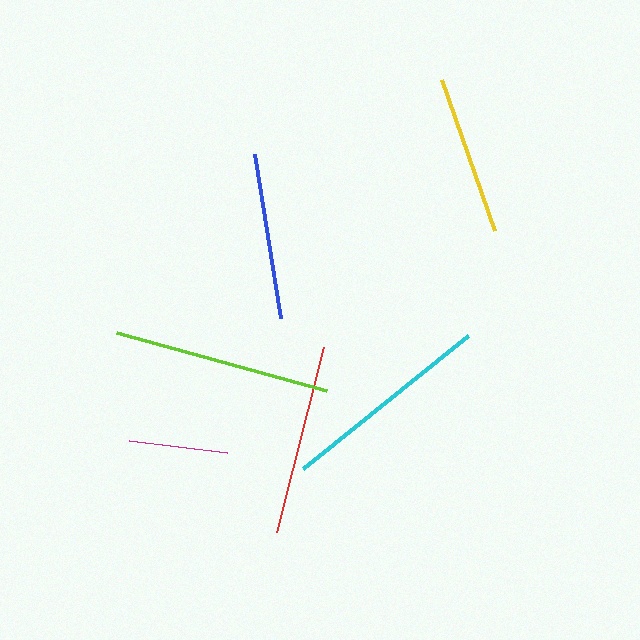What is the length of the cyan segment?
The cyan segment is approximately 212 pixels long.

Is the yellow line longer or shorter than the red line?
The red line is longer than the yellow line.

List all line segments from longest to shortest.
From longest to shortest: lime, cyan, red, blue, yellow, magenta.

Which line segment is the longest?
The lime line is the longest at approximately 218 pixels.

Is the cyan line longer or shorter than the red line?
The cyan line is longer than the red line.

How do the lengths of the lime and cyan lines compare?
The lime and cyan lines are approximately the same length.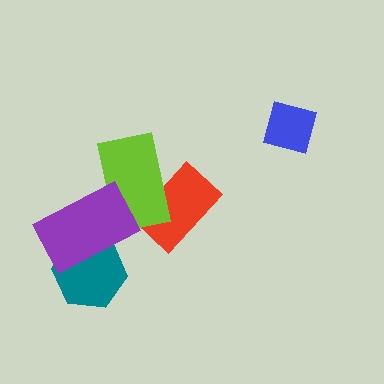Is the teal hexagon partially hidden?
Yes, it is partially covered by another shape.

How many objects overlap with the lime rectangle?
2 objects overlap with the lime rectangle.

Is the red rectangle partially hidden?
Yes, it is partially covered by another shape.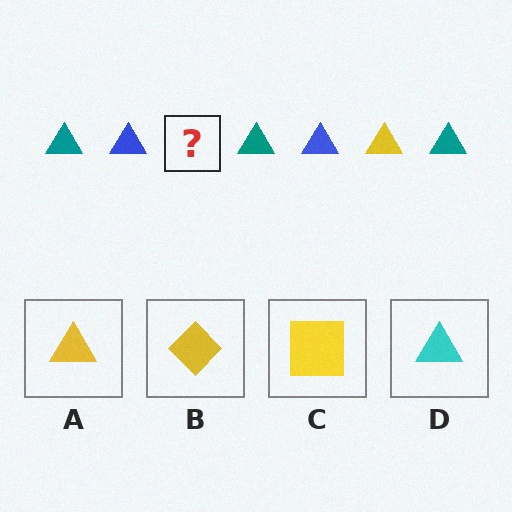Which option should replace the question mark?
Option A.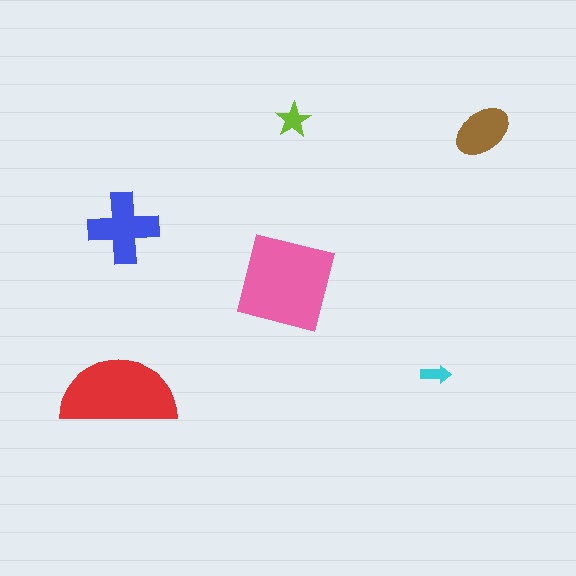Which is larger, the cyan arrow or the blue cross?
The blue cross.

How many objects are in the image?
There are 6 objects in the image.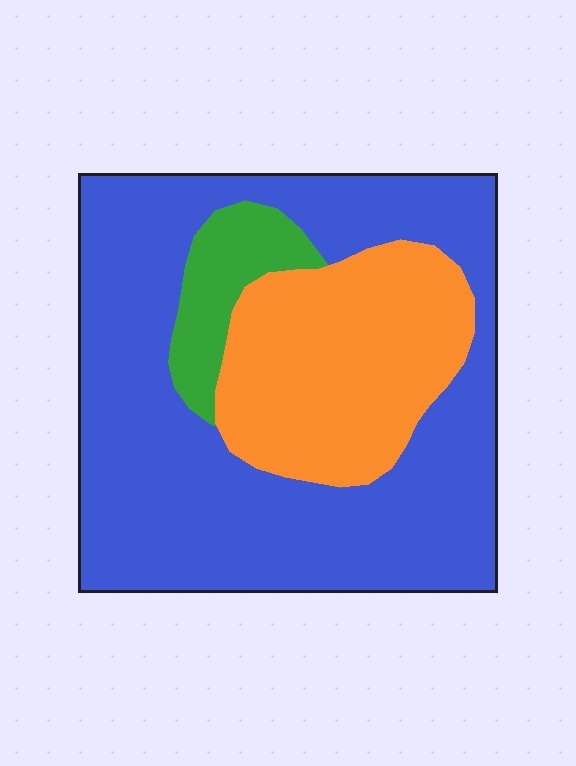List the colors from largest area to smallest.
From largest to smallest: blue, orange, green.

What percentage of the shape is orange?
Orange covers about 25% of the shape.